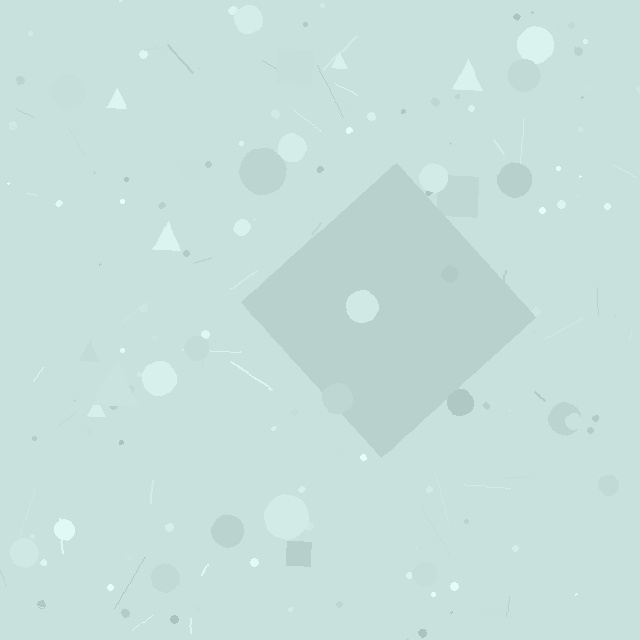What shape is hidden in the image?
A diamond is hidden in the image.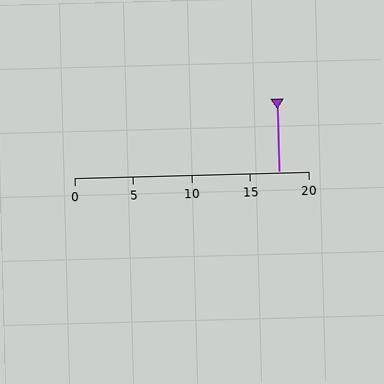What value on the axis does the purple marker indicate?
The marker indicates approximately 17.5.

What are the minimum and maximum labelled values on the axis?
The axis runs from 0 to 20.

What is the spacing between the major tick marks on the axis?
The major ticks are spaced 5 apart.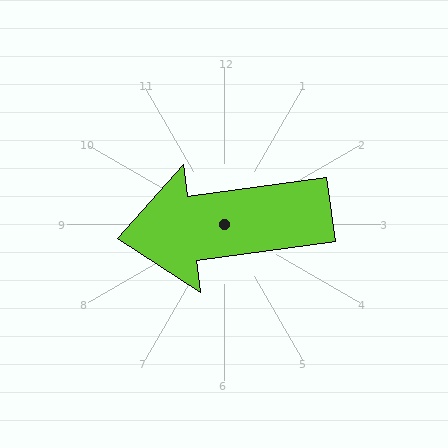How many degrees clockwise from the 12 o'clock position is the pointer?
Approximately 262 degrees.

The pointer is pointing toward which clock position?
Roughly 9 o'clock.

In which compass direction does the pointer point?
West.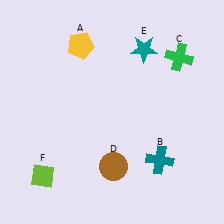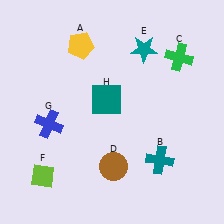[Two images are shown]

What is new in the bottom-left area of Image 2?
A blue cross (G) was added in the bottom-left area of Image 2.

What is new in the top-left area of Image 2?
A teal square (H) was added in the top-left area of Image 2.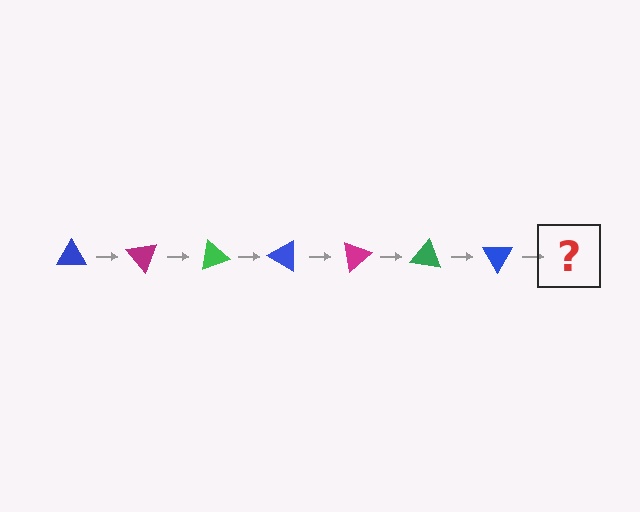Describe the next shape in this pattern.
It should be a magenta triangle, rotated 350 degrees from the start.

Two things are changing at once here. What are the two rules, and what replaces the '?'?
The two rules are that it rotates 50 degrees each step and the color cycles through blue, magenta, and green. The '?' should be a magenta triangle, rotated 350 degrees from the start.